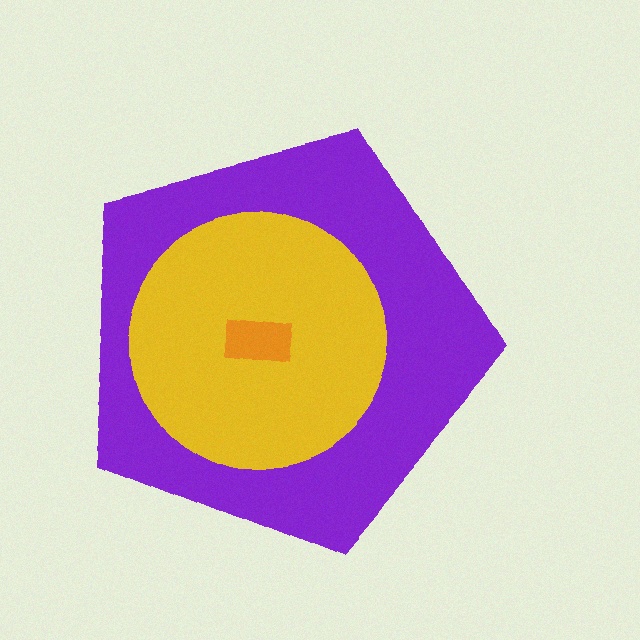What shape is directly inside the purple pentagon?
The yellow circle.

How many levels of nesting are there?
3.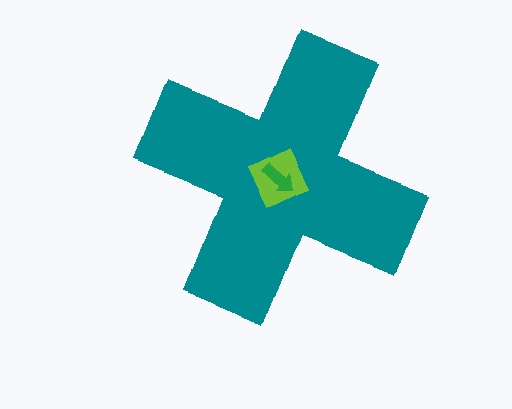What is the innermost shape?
The green arrow.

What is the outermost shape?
The teal cross.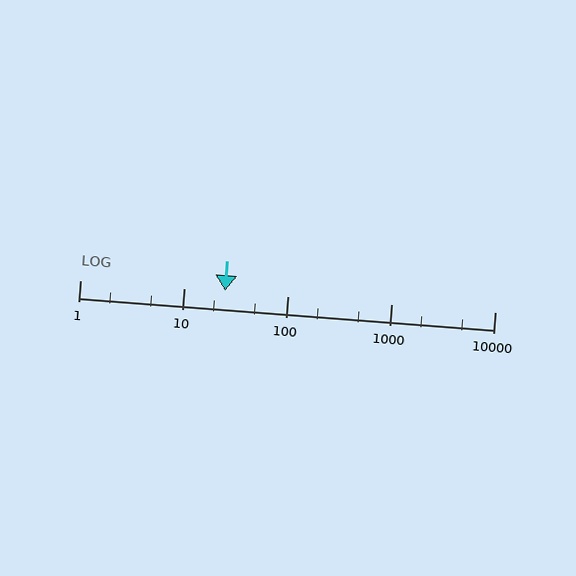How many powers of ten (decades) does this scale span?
The scale spans 4 decades, from 1 to 10000.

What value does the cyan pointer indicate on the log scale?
The pointer indicates approximately 25.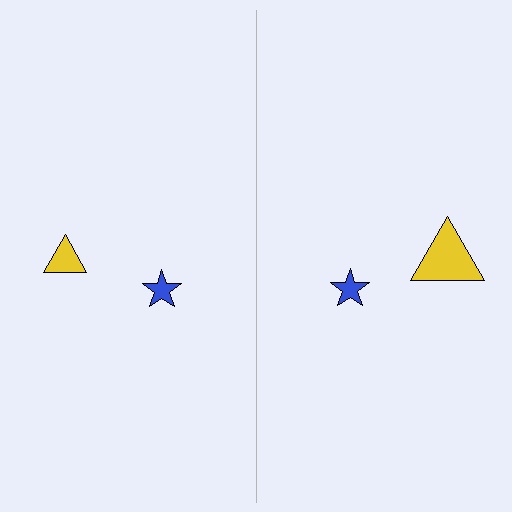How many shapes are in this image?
There are 4 shapes in this image.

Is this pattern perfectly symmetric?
No, the pattern is not perfectly symmetric. The yellow triangle on the right side has a different size than its mirror counterpart.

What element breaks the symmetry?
The yellow triangle on the right side has a different size than its mirror counterpart.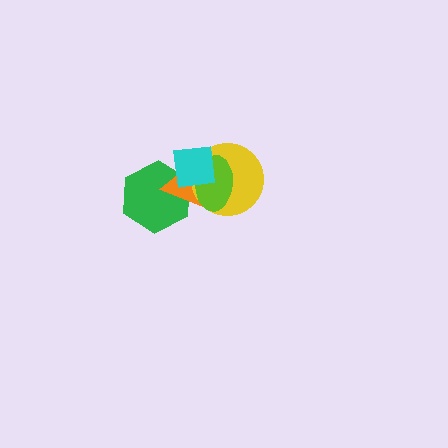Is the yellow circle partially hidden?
Yes, it is partially covered by another shape.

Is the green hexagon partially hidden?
Yes, it is partially covered by another shape.